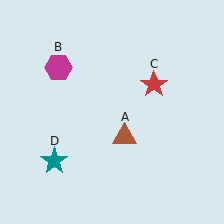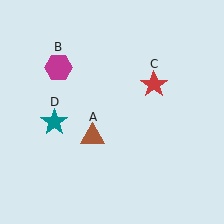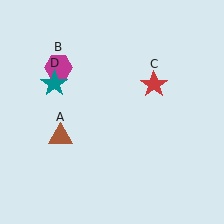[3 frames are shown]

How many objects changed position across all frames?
2 objects changed position: brown triangle (object A), teal star (object D).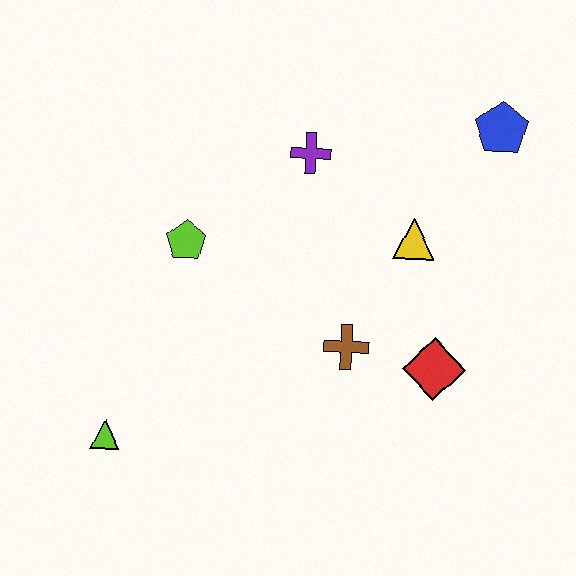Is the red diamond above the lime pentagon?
No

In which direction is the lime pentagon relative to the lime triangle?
The lime pentagon is above the lime triangle.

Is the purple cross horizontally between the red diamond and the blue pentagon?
No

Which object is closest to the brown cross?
The red diamond is closest to the brown cross.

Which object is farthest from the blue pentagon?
The lime triangle is farthest from the blue pentagon.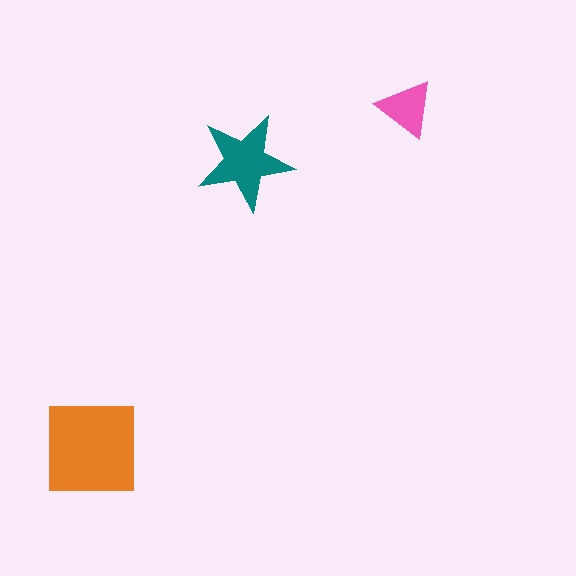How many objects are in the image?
There are 3 objects in the image.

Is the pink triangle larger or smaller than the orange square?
Smaller.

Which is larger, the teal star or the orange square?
The orange square.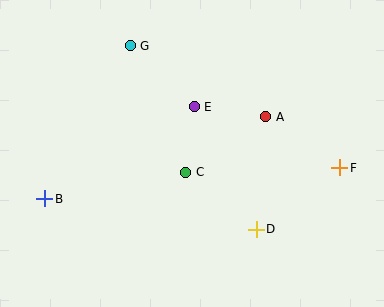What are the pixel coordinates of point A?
Point A is at (266, 117).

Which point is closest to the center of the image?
Point C at (186, 172) is closest to the center.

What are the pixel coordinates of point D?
Point D is at (256, 229).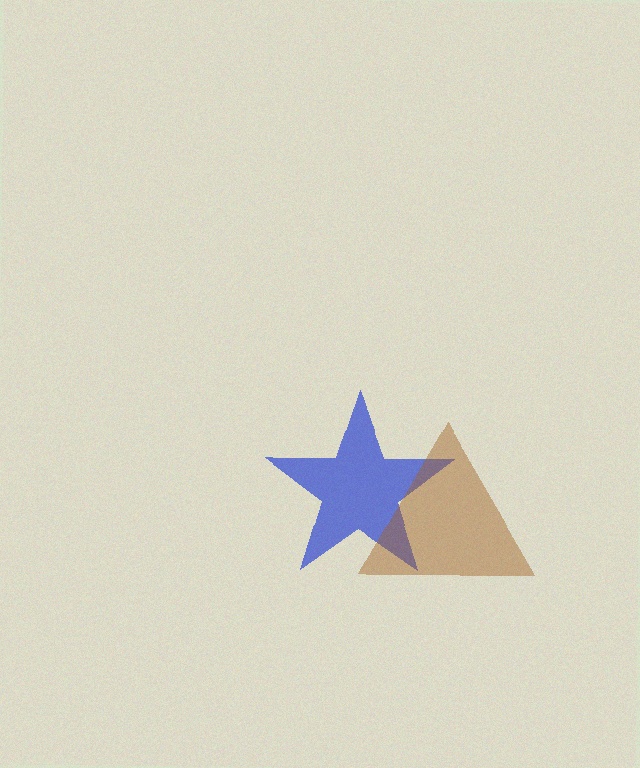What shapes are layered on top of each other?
The layered shapes are: a blue star, a brown triangle.